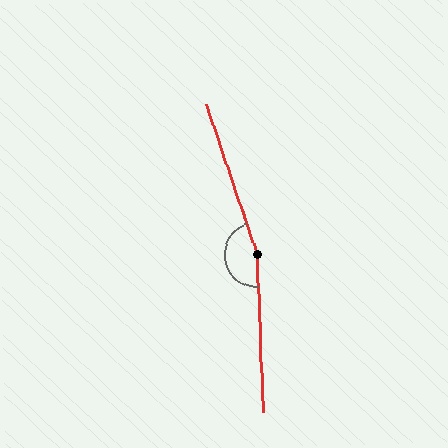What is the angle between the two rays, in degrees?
Approximately 163 degrees.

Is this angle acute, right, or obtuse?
It is obtuse.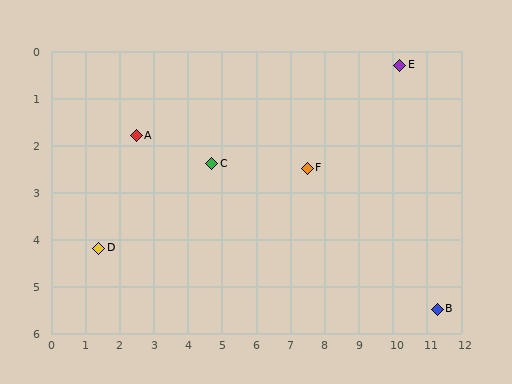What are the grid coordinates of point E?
Point E is at approximately (10.2, 0.3).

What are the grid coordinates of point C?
Point C is at approximately (4.7, 2.4).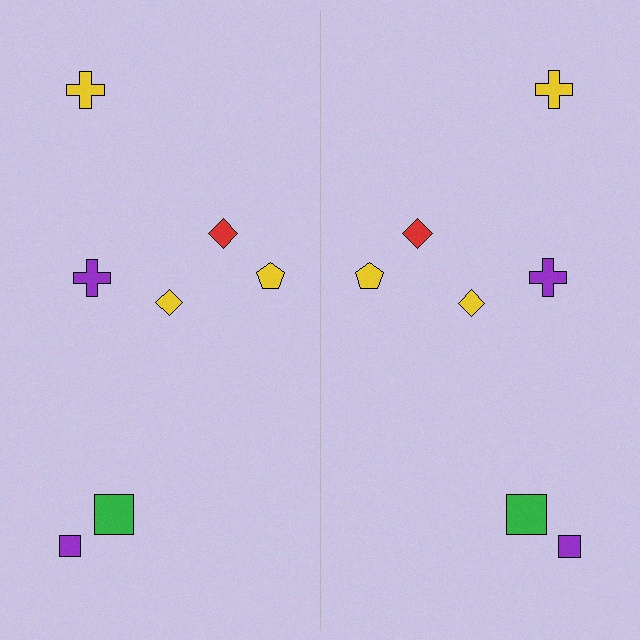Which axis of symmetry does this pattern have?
The pattern has a vertical axis of symmetry running through the center of the image.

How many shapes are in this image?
There are 14 shapes in this image.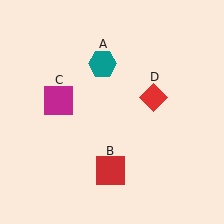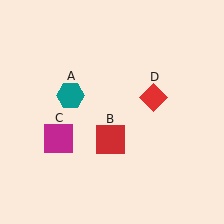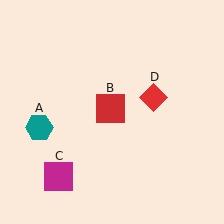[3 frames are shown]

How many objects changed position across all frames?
3 objects changed position: teal hexagon (object A), red square (object B), magenta square (object C).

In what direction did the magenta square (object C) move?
The magenta square (object C) moved down.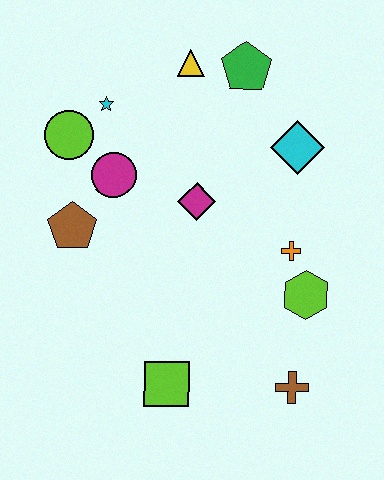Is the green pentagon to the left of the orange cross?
Yes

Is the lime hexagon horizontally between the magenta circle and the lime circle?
No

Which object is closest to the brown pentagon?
The magenta circle is closest to the brown pentagon.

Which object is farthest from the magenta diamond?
The brown cross is farthest from the magenta diamond.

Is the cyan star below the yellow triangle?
Yes